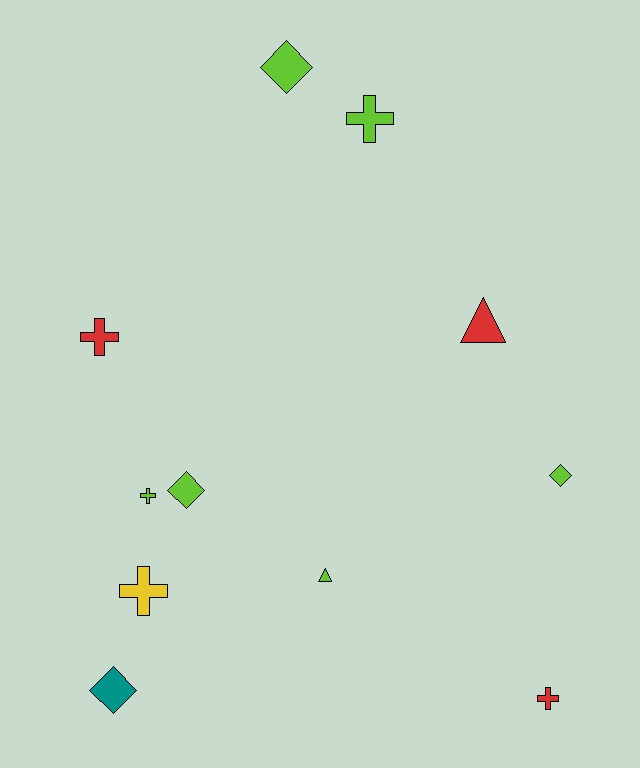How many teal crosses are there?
There are no teal crosses.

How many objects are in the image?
There are 11 objects.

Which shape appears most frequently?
Cross, with 5 objects.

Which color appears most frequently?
Lime, with 6 objects.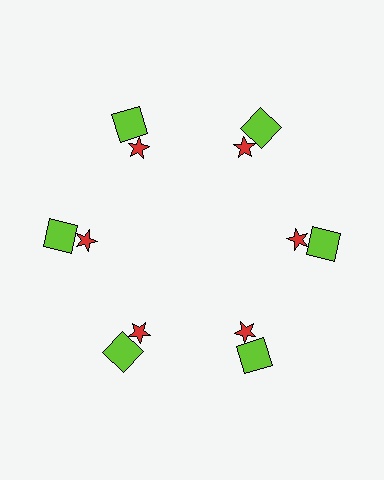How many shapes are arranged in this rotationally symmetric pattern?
There are 12 shapes, arranged in 6 groups of 2.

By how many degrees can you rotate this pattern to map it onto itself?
The pattern maps onto itself every 60 degrees of rotation.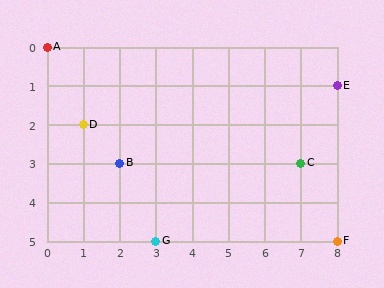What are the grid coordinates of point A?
Point A is at grid coordinates (0, 0).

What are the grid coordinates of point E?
Point E is at grid coordinates (8, 1).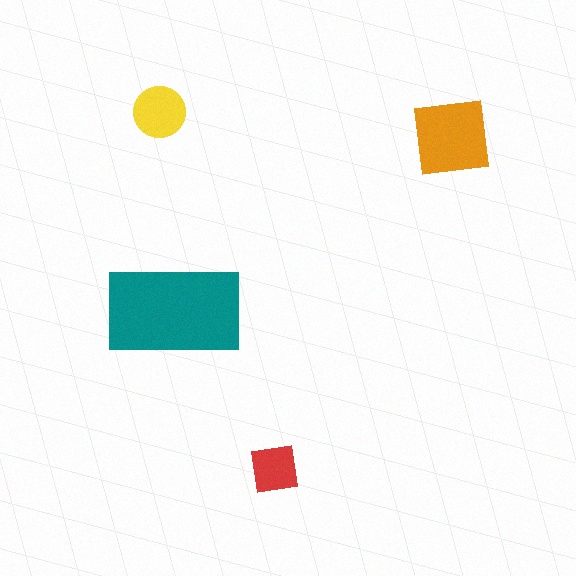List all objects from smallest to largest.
The red square, the yellow circle, the orange square, the teal rectangle.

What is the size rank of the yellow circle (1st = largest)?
3rd.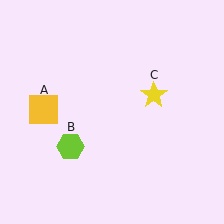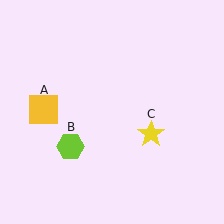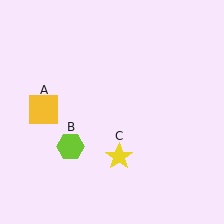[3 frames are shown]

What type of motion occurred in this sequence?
The yellow star (object C) rotated clockwise around the center of the scene.